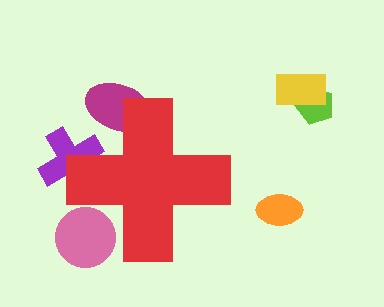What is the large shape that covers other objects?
A red cross.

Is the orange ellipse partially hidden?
No, the orange ellipse is fully visible.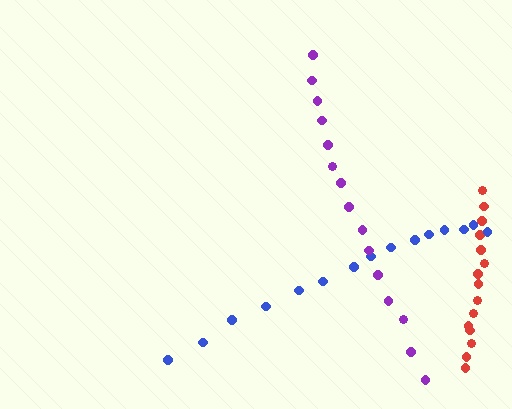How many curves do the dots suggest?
There are 3 distinct paths.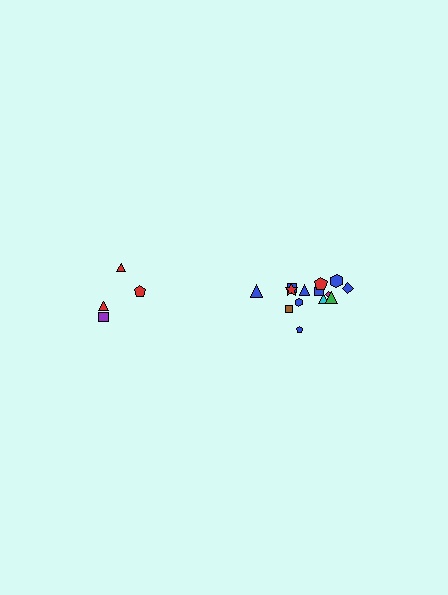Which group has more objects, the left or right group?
The right group.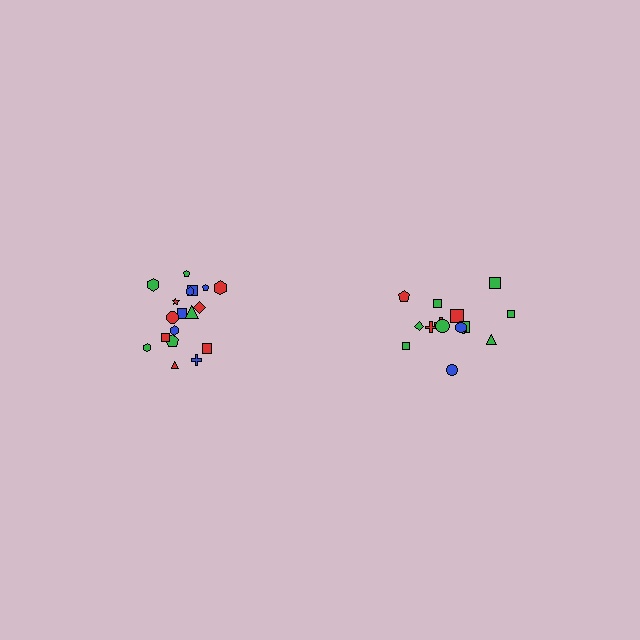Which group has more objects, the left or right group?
The left group.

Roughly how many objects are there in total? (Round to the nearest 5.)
Roughly 35 objects in total.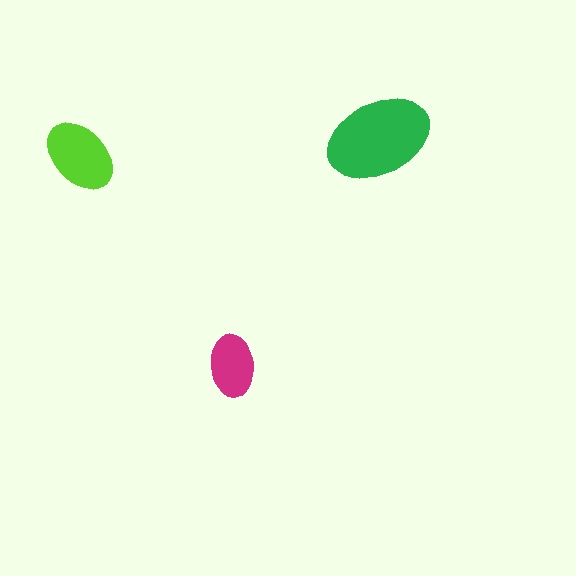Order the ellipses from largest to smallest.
the green one, the lime one, the magenta one.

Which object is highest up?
The green ellipse is topmost.